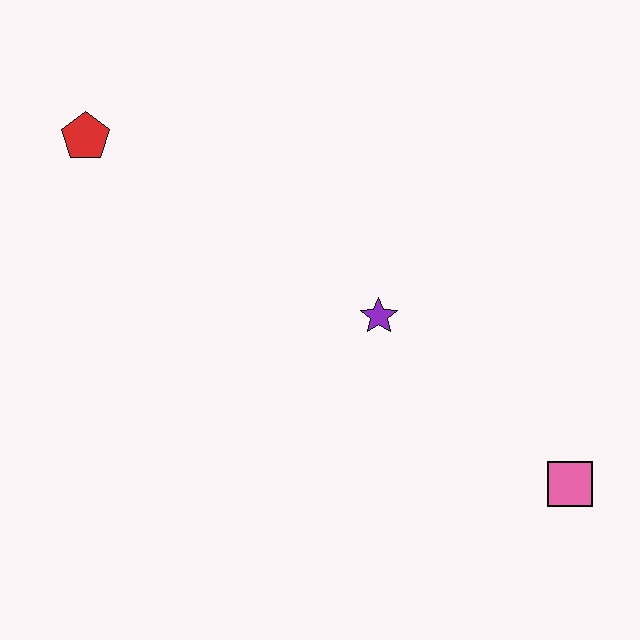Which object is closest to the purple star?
The pink square is closest to the purple star.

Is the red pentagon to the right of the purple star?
No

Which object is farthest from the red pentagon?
The pink square is farthest from the red pentagon.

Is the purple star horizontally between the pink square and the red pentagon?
Yes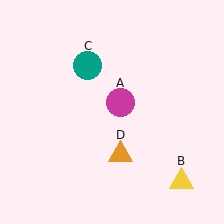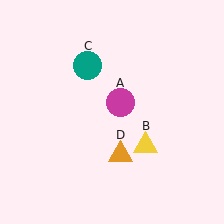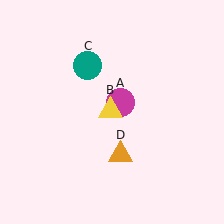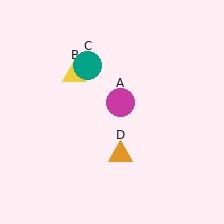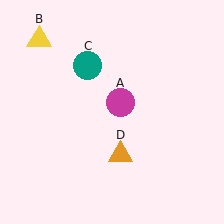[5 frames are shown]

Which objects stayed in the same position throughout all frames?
Magenta circle (object A) and teal circle (object C) and orange triangle (object D) remained stationary.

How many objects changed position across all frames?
1 object changed position: yellow triangle (object B).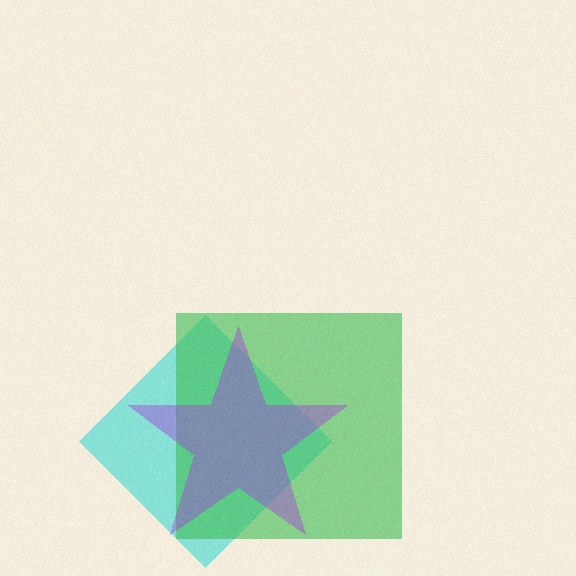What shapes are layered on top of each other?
The layered shapes are: a cyan diamond, a green square, a purple star.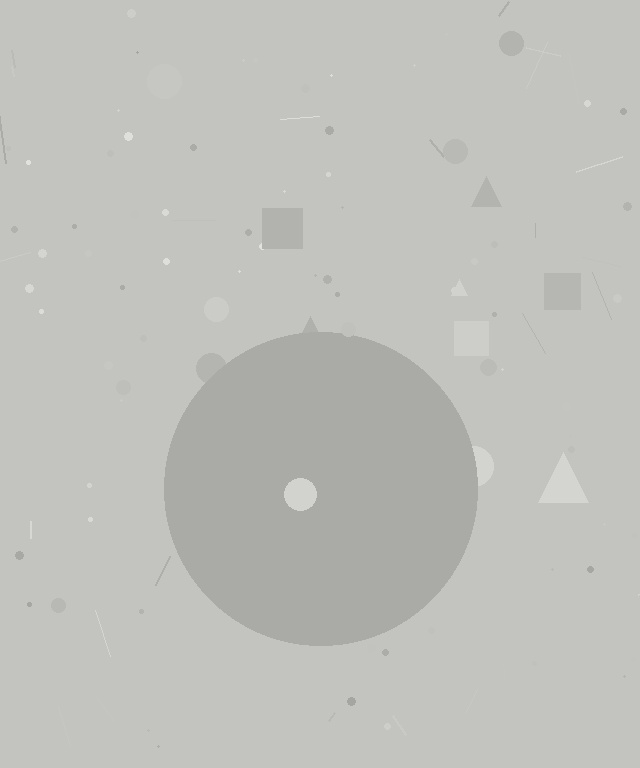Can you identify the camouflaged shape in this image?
The camouflaged shape is a circle.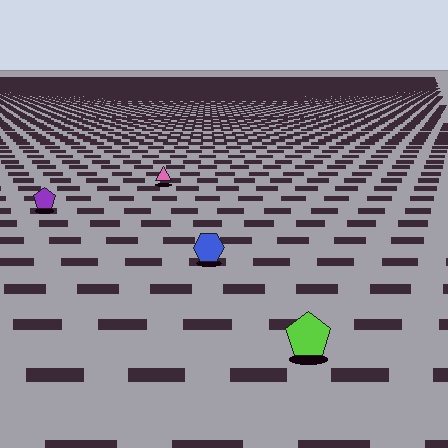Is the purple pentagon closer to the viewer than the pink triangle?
Yes. The purple pentagon is closer — you can tell from the texture gradient: the ground texture is coarser near it.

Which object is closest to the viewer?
The lime pentagon is closest. The texture marks near it are larger and more spread out.